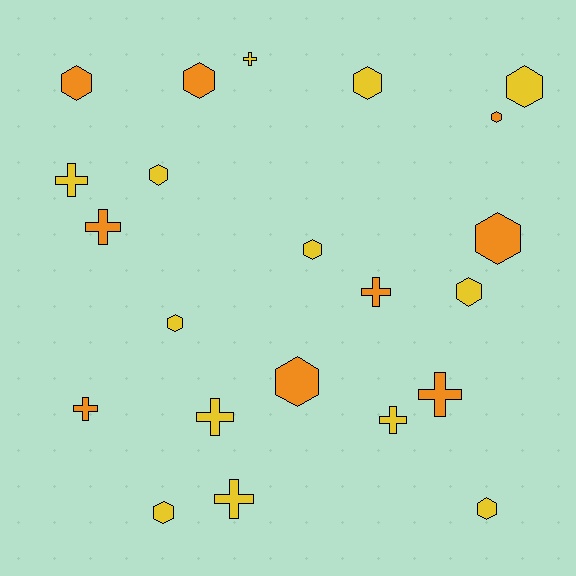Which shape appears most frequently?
Hexagon, with 13 objects.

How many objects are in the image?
There are 22 objects.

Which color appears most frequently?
Yellow, with 13 objects.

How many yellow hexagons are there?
There are 8 yellow hexagons.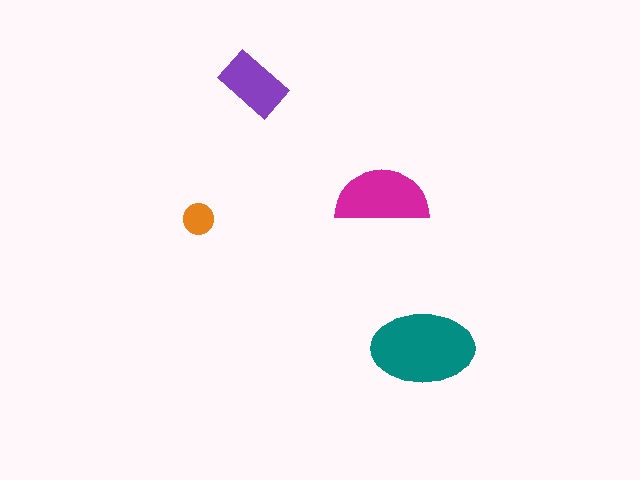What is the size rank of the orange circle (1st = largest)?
4th.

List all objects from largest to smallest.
The teal ellipse, the magenta semicircle, the purple rectangle, the orange circle.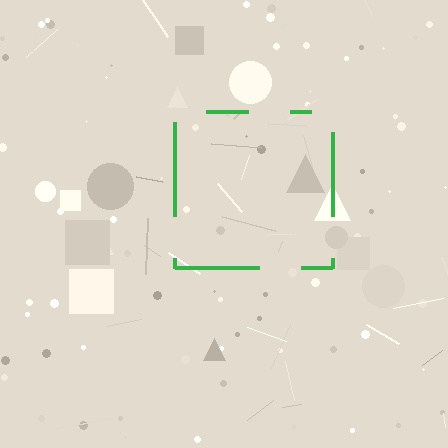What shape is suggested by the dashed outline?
The dashed outline suggests a square.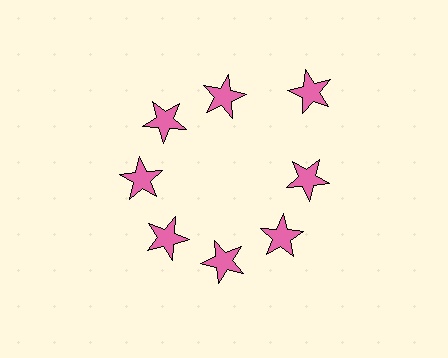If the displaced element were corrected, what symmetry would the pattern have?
It would have 8-fold rotational symmetry — the pattern would map onto itself every 45 degrees.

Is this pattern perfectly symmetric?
No. The 8 pink stars are arranged in a ring, but one element near the 2 o'clock position is pushed outward from the center, breaking the 8-fold rotational symmetry.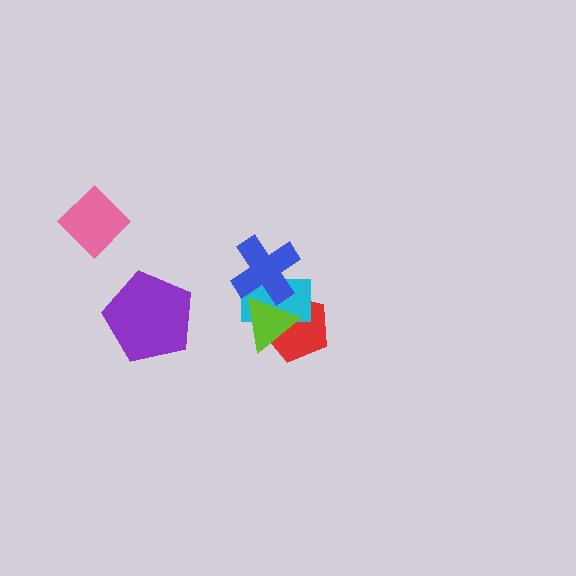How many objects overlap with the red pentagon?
2 objects overlap with the red pentagon.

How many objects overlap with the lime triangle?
3 objects overlap with the lime triangle.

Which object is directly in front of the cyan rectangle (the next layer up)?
The lime triangle is directly in front of the cyan rectangle.